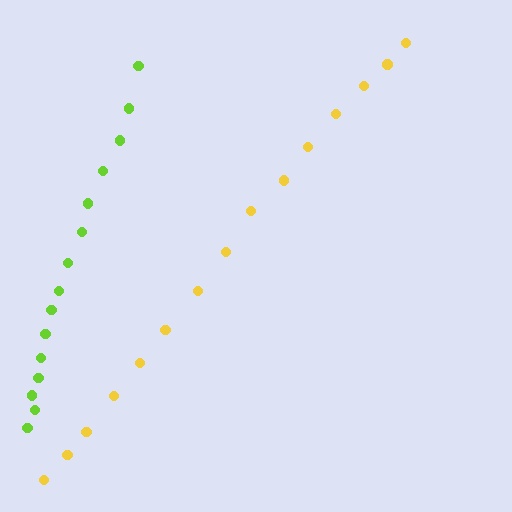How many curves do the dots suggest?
There are 2 distinct paths.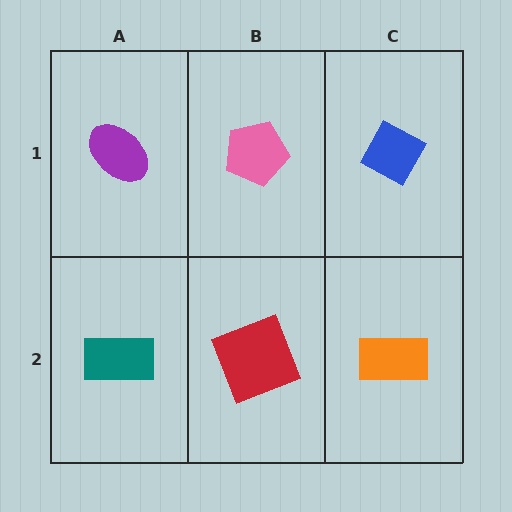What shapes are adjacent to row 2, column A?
A purple ellipse (row 1, column A), a red square (row 2, column B).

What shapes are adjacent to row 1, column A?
A teal rectangle (row 2, column A), a pink pentagon (row 1, column B).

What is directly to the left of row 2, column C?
A red square.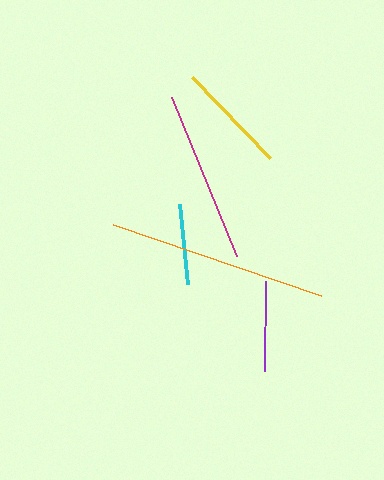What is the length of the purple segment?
The purple segment is approximately 90 pixels long.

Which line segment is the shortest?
The cyan line is the shortest at approximately 80 pixels.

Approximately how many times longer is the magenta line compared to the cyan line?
The magenta line is approximately 2.2 times the length of the cyan line.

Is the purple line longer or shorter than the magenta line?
The magenta line is longer than the purple line.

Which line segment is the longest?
The orange line is the longest at approximately 220 pixels.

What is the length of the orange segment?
The orange segment is approximately 220 pixels long.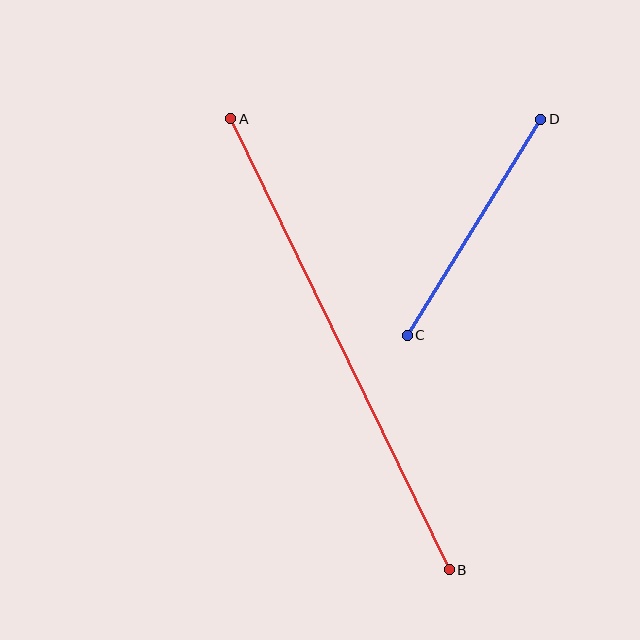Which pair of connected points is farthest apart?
Points A and B are farthest apart.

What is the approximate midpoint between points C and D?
The midpoint is at approximately (474, 227) pixels.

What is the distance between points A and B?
The distance is approximately 501 pixels.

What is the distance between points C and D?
The distance is approximately 254 pixels.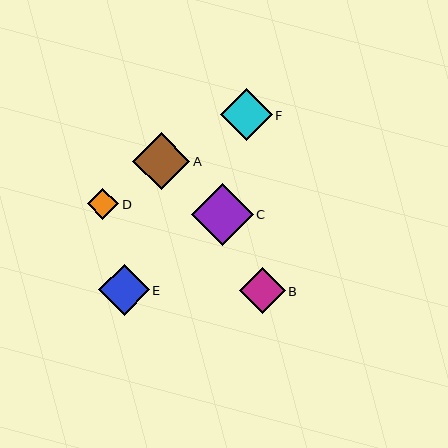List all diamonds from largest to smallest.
From largest to smallest: C, A, F, E, B, D.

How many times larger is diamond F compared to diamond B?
Diamond F is approximately 1.1 times the size of diamond B.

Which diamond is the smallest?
Diamond D is the smallest with a size of approximately 31 pixels.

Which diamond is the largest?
Diamond C is the largest with a size of approximately 62 pixels.